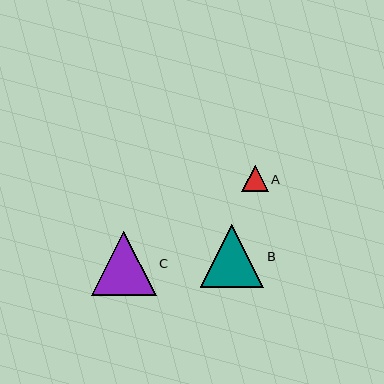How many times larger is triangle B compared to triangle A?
Triangle B is approximately 2.4 times the size of triangle A.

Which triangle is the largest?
Triangle C is the largest with a size of approximately 64 pixels.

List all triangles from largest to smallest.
From largest to smallest: C, B, A.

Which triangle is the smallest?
Triangle A is the smallest with a size of approximately 27 pixels.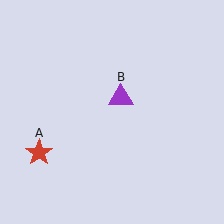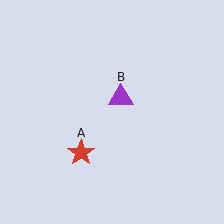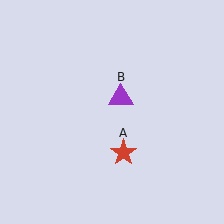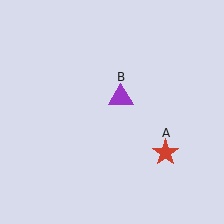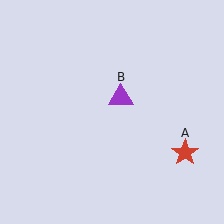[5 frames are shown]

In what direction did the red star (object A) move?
The red star (object A) moved right.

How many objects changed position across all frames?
1 object changed position: red star (object A).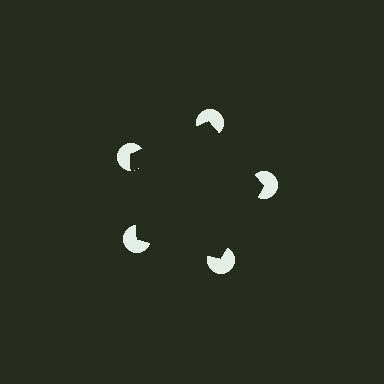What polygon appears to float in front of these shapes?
An illusory pentagon — its edges are inferred from the aligned wedge cuts in the pac-man discs, not physically drawn.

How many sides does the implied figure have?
5 sides.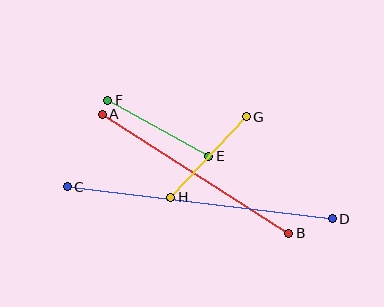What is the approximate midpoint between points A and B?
The midpoint is at approximately (196, 174) pixels.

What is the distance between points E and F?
The distance is approximately 115 pixels.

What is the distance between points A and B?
The distance is approximately 221 pixels.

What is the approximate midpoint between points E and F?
The midpoint is at approximately (158, 128) pixels.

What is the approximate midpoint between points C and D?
The midpoint is at approximately (200, 203) pixels.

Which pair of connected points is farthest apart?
Points C and D are farthest apart.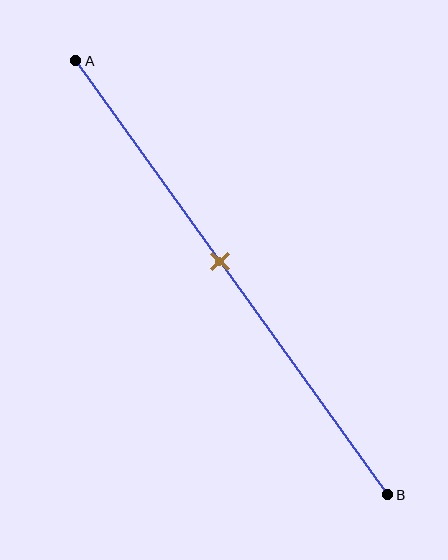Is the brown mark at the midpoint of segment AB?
No, the mark is at about 45% from A, not at the 50% midpoint.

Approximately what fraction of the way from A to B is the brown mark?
The brown mark is approximately 45% of the way from A to B.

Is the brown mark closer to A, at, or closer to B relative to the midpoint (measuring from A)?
The brown mark is closer to point A than the midpoint of segment AB.